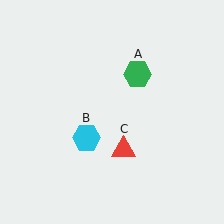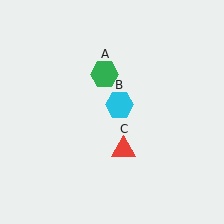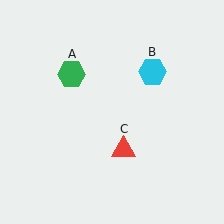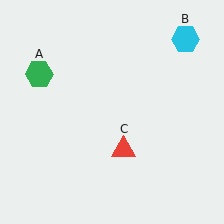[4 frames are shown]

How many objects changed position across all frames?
2 objects changed position: green hexagon (object A), cyan hexagon (object B).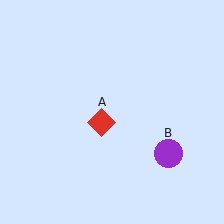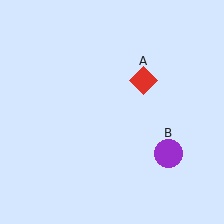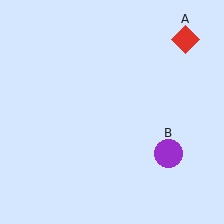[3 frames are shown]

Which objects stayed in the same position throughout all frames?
Purple circle (object B) remained stationary.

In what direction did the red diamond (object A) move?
The red diamond (object A) moved up and to the right.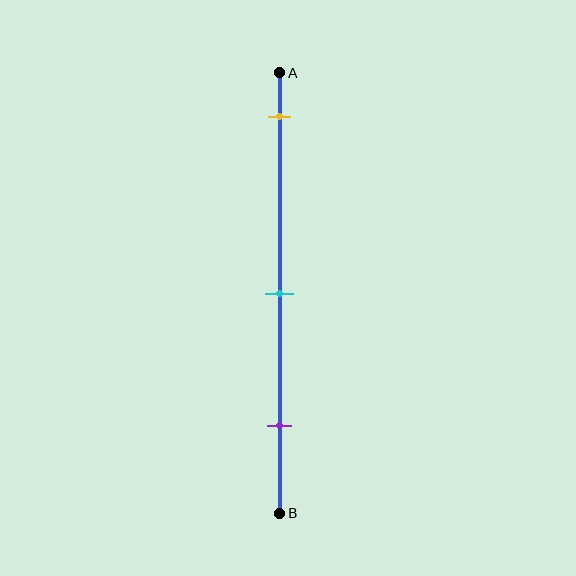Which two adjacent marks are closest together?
The cyan and purple marks are the closest adjacent pair.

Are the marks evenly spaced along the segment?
Yes, the marks are approximately evenly spaced.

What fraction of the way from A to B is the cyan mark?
The cyan mark is approximately 50% (0.5) of the way from A to B.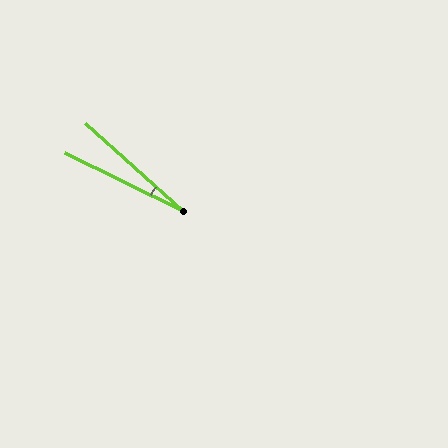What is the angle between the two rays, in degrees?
Approximately 16 degrees.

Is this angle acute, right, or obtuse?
It is acute.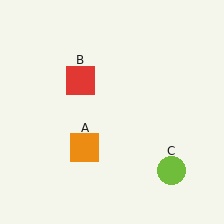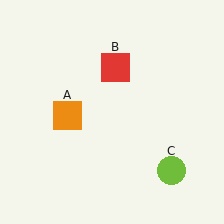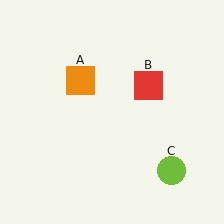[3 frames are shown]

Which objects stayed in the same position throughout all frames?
Lime circle (object C) remained stationary.